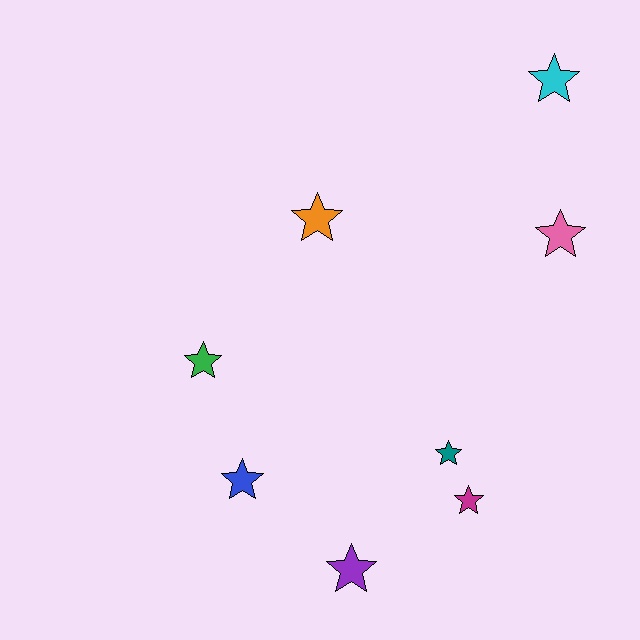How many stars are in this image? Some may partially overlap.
There are 8 stars.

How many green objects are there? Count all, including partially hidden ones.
There is 1 green object.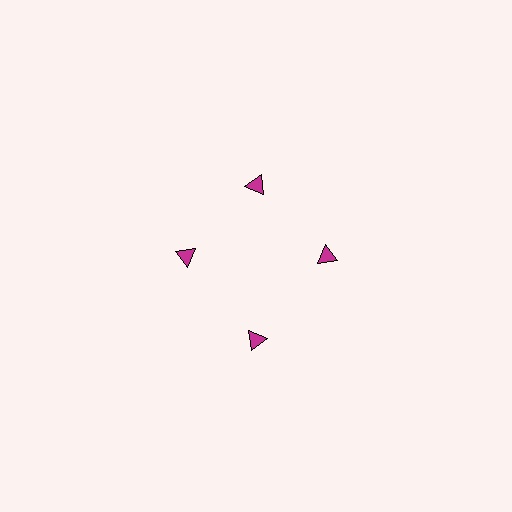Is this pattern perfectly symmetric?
No. The 4 magenta triangles are arranged in a ring, but one element near the 6 o'clock position is pushed outward from the center, breaking the 4-fold rotational symmetry.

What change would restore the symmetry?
The symmetry would be restored by moving it inward, back onto the ring so that all 4 triangles sit at equal angles and equal distance from the center.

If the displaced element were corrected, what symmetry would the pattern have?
It would have 4-fold rotational symmetry — the pattern would map onto itself every 90 degrees.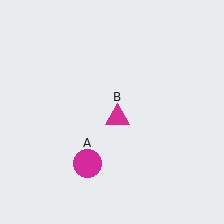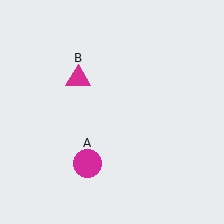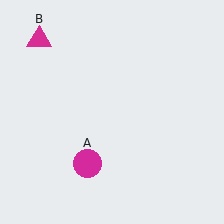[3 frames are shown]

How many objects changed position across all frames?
1 object changed position: magenta triangle (object B).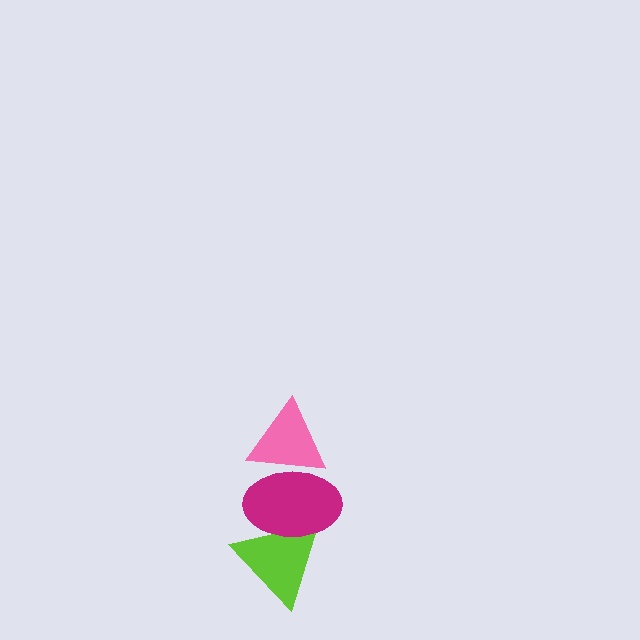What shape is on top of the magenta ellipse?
The pink triangle is on top of the magenta ellipse.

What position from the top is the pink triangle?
The pink triangle is 1st from the top.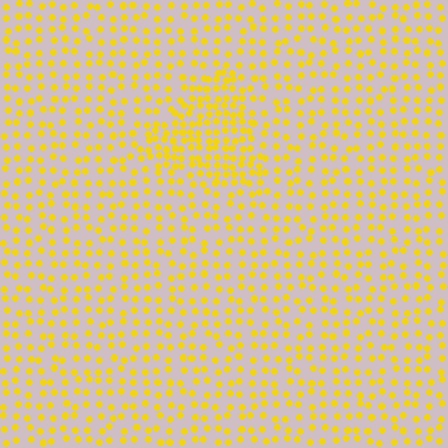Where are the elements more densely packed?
The elements are more densely packed inside the triangle boundary.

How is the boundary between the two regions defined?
The boundary is defined by a change in element density (approximately 1.9x ratio). All elements are the same color, size, and shape.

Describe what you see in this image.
The image contains small yellow elements arranged at two different densities. A triangle-shaped region is visible where the elements are more densely packed than the surrounding area.